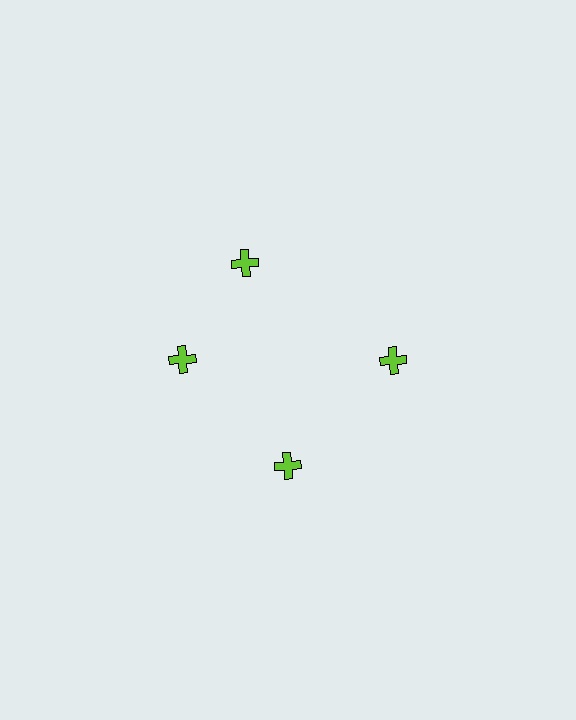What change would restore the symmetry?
The symmetry would be restored by rotating it back into even spacing with its neighbors so that all 4 crosses sit at equal angles and equal distance from the center.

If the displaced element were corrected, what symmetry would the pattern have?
It would have 4-fold rotational symmetry — the pattern would map onto itself every 90 degrees.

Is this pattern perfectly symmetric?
No. The 4 lime crosses are arranged in a ring, but one element near the 12 o'clock position is rotated out of alignment along the ring, breaking the 4-fold rotational symmetry.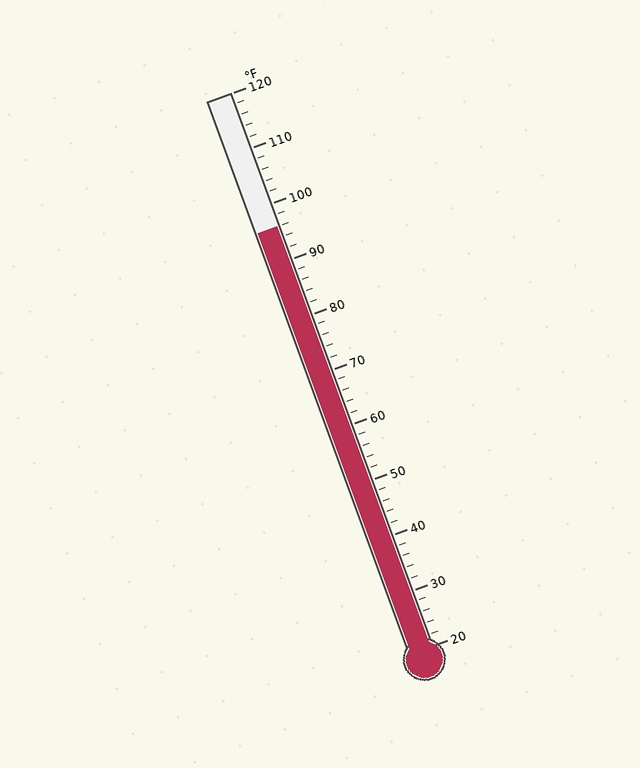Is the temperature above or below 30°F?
The temperature is above 30°F.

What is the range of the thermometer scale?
The thermometer scale ranges from 20°F to 120°F.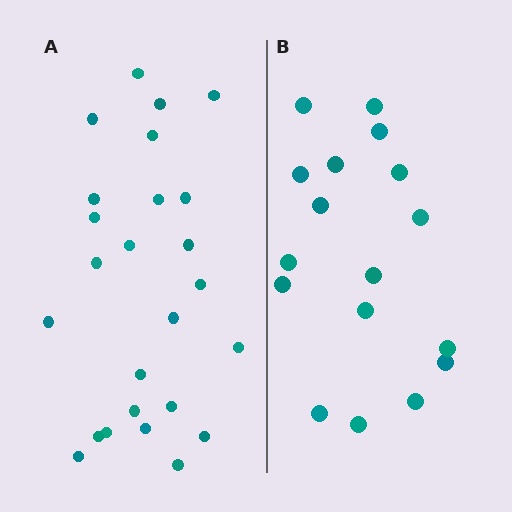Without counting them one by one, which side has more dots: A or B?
Region A (the left region) has more dots.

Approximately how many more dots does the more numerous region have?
Region A has roughly 8 or so more dots than region B.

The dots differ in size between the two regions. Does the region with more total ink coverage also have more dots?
No. Region B has more total ink coverage because its dots are larger, but region A actually contains more individual dots. Total area can be misleading — the number of items is what matters here.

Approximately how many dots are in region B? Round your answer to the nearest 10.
About 20 dots. (The exact count is 17, which rounds to 20.)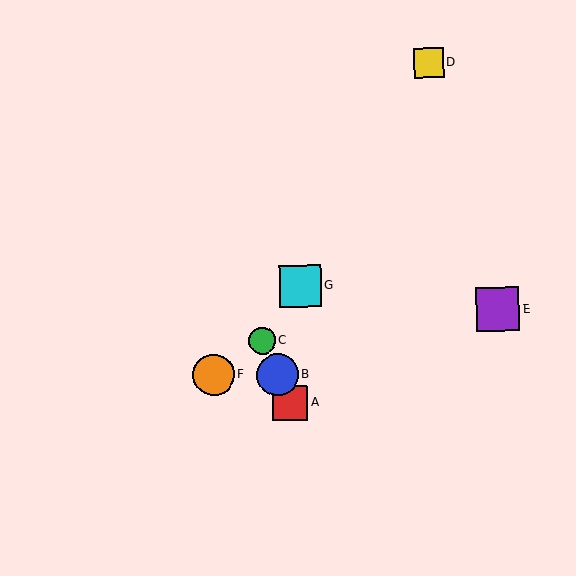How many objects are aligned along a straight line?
3 objects (A, B, C) are aligned along a straight line.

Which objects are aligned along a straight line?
Objects A, B, C are aligned along a straight line.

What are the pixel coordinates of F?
Object F is at (214, 375).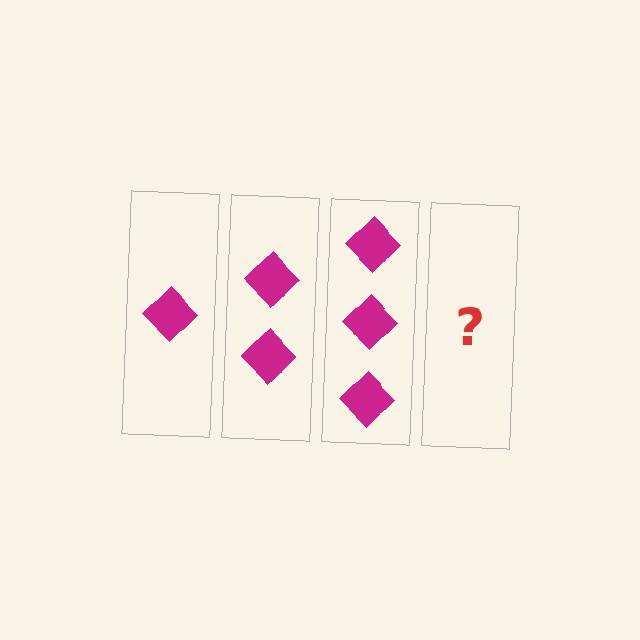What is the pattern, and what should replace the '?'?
The pattern is that each step adds one more diamond. The '?' should be 4 diamonds.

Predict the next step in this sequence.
The next step is 4 diamonds.